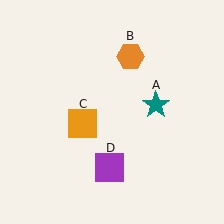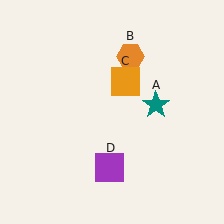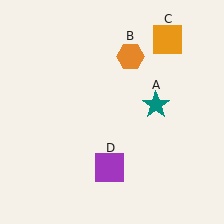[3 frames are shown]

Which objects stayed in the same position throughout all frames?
Teal star (object A) and orange hexagon (object B) and purple square (object D) remained stationary.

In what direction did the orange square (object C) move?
The orange square (object C) moved up and to the right.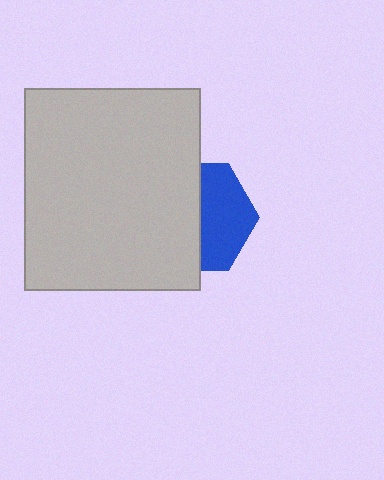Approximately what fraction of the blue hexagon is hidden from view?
Roughly 54% of the blue hexagon is hidden behind the light gray rectangle.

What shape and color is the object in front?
The object in front is a light gray rectangle.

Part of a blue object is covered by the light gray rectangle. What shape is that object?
It is a hexagon.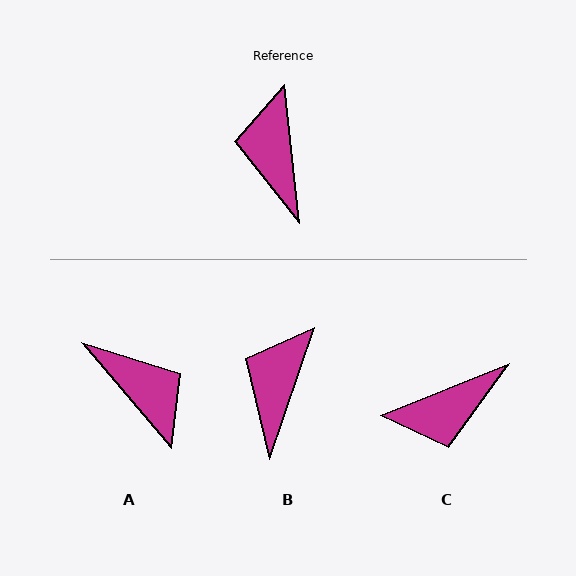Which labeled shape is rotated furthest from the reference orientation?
A, about 146 degrees away.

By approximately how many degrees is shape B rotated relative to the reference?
Approximately 25 degrees clockwise.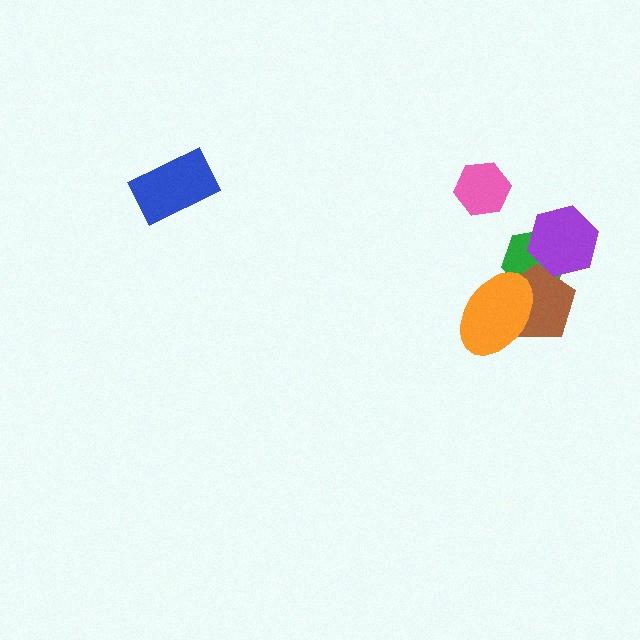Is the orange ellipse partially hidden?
No, no other shape covers it.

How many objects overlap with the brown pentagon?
3 objects overlap with the brown pentagon.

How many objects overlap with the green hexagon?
3 objects overlap with the green hexagon.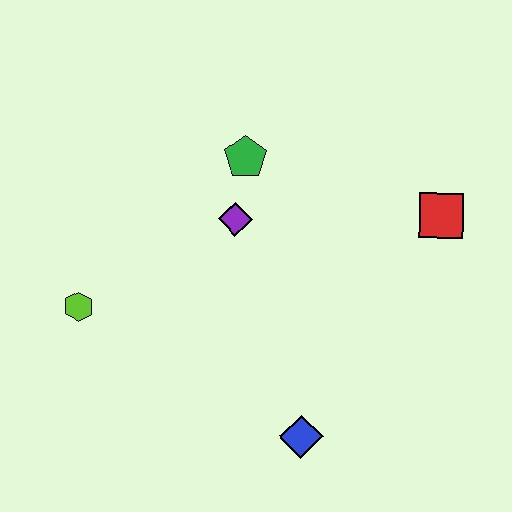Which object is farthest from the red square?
The lime hexagon is farthest from the red square.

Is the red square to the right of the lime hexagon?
Yes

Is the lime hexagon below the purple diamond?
Yes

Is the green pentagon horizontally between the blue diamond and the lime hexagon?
Yes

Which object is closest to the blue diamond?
The purple diamond is closest to the blue diamond.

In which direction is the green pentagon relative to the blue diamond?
The green pentagon is above the blue diamond.